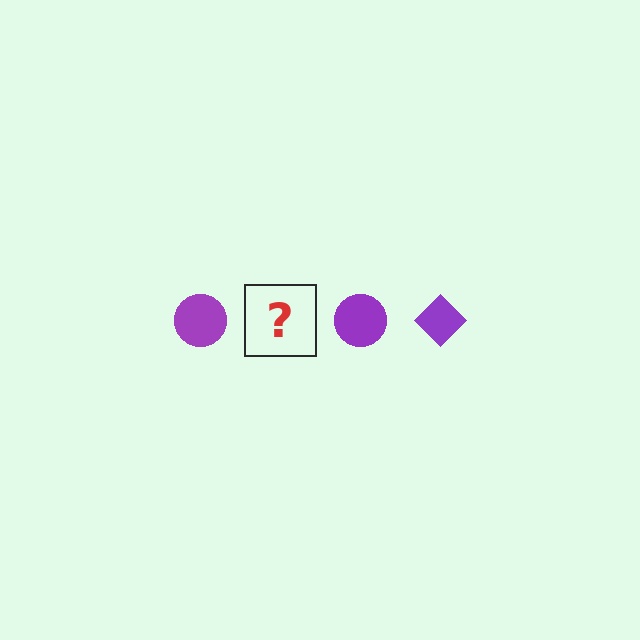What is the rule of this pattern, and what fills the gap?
The rule is that the pattern cycles through circle, diamond shapes in purple. The gap should be filled with a purple diamond.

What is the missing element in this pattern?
The missing element is a purple diamond.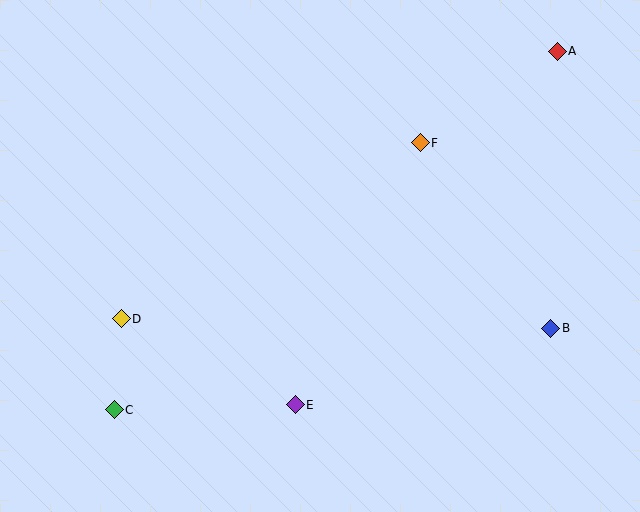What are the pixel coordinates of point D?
Point D is at (121, 319).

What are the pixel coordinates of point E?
Point E is at (295, 405).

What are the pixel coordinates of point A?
Point A is at (557, 51).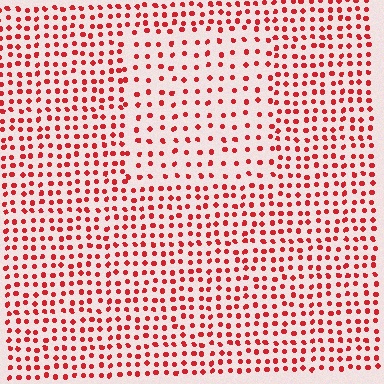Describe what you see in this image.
The image contains small red elements arranged at two different densities. A rectangle-shaped region is visible where the elements are less densely packed than the surrounding area.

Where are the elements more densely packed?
The elements are more densely packed outside the rectangle boundary.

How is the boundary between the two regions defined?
The boundary is defined by a change in element density (approximately 1.7x ratio). All elements are the same color, size, and shape.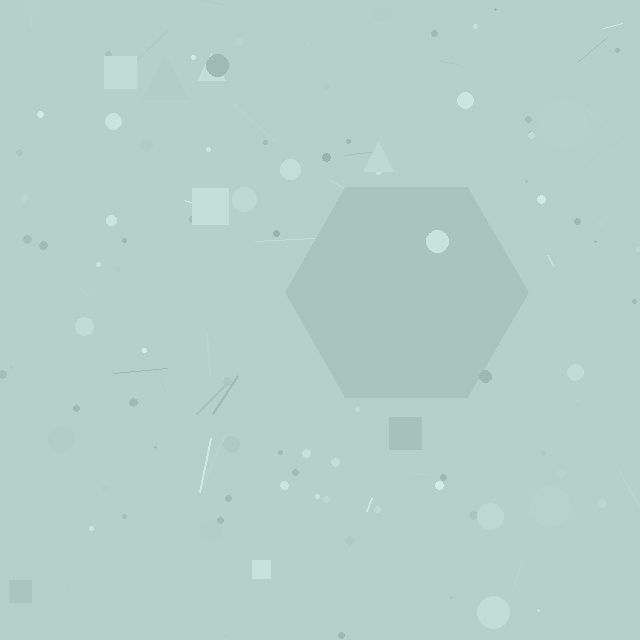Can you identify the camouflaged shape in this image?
The camouflaged shape is a hexagon.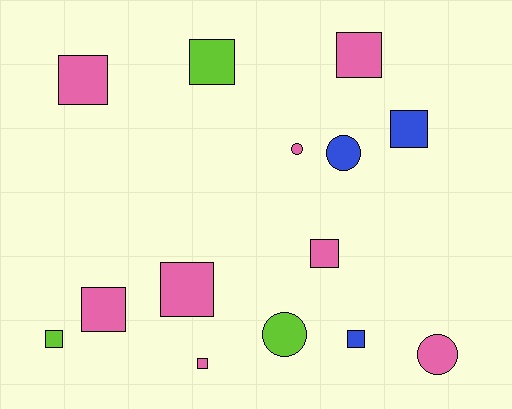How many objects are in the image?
There are 14 objects.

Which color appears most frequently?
Pink, with 8 objects.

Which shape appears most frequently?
Square, with 10 objects.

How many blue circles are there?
There is 1 blue circle.